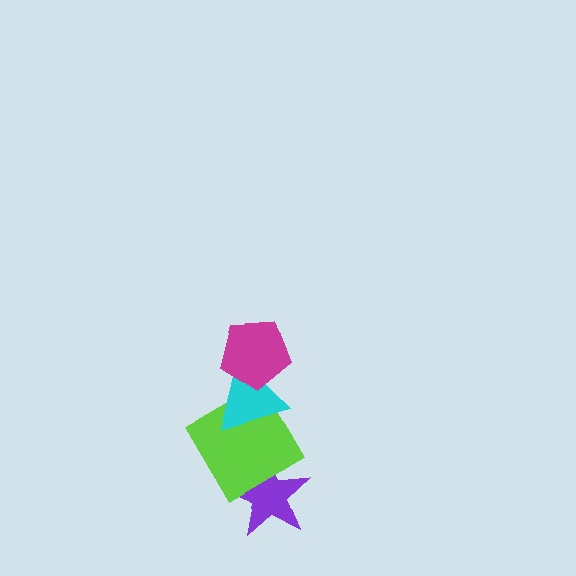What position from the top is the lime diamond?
The lime diamond is 3rd from the top.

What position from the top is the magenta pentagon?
The magenta pentagon is 1st from the top.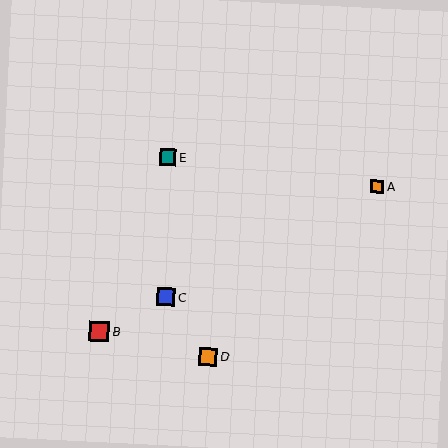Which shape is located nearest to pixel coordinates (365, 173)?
The orange square (labeled A) at (377, 187) is nearest to that location.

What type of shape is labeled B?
Shape B is a red square.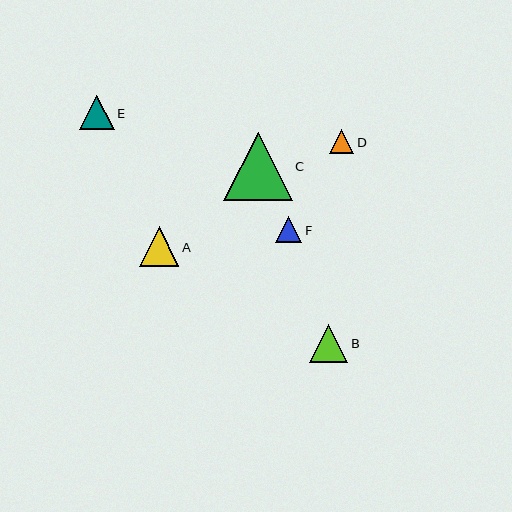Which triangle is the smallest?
Triangle D is the smallest with a size of approximately 24 pixels.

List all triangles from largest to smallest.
From largest to smallest: C, A, B, E, F, D.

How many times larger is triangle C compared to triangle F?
Triangle C is approximately 2.6 times the size of triangle F.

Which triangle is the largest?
Triangle C is the largest with a size of approximately 69 pixels.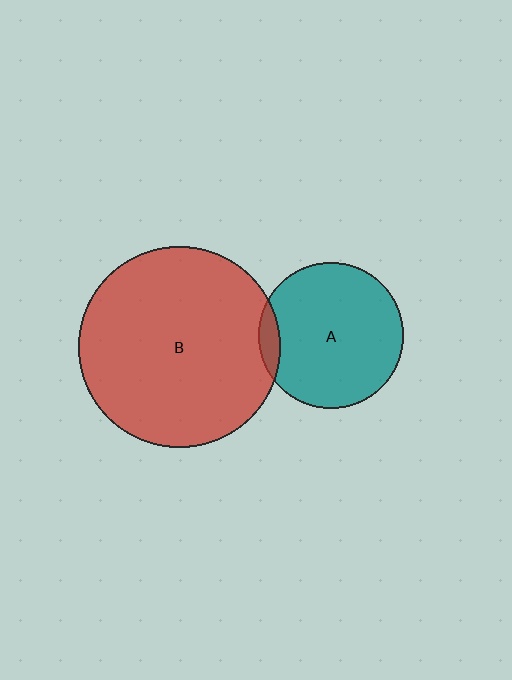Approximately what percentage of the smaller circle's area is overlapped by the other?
Approximately 5%.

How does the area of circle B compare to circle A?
Approximately 1.9 times.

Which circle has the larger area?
Circle B (red).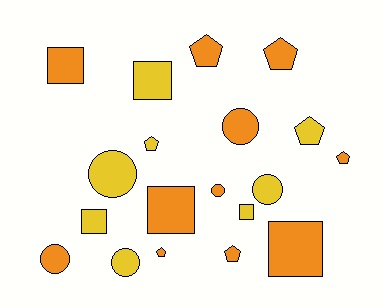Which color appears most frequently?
Orange, with 11 objects.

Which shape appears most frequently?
Pentagon, with 7 objects.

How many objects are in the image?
There are 19 objects.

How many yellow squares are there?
There are 3 yellow squares.